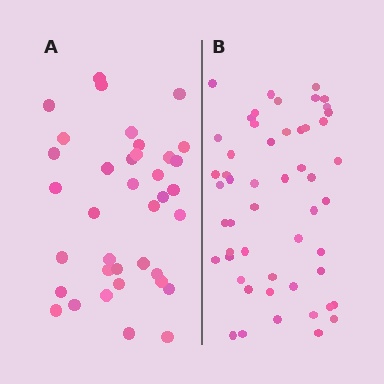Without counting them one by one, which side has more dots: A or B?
Region B (the right region) has more dots.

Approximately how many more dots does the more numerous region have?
Region B has approximately 15 more dots than region A.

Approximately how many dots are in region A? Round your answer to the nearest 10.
About 40 dots. (The exact count is 37, which rounds to 40.)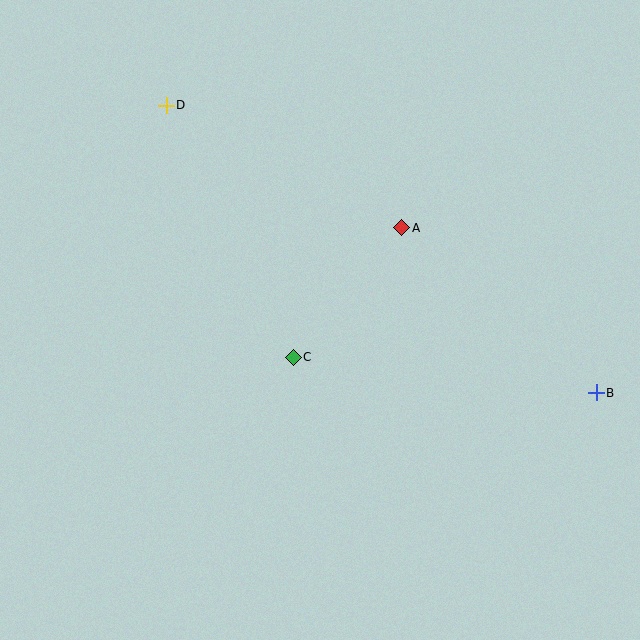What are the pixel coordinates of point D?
Point D is at (167, 105).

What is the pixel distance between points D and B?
The distance between D and B is 517 pixels.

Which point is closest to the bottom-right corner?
Point B is closest to the bottom-right corner.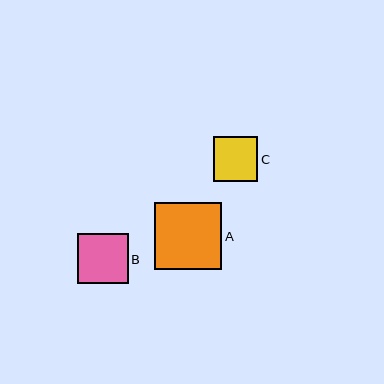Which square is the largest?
Square A is the largest with a size of approximately 67 pixels.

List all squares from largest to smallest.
From largest to smallest: A, B, C.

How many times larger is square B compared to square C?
Square B is approximately 1.1 times the size of square C.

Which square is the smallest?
Square C is the smallest with a size of approximately 45 pixels.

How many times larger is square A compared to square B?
Square A is approximately 1.3 times the size of square B.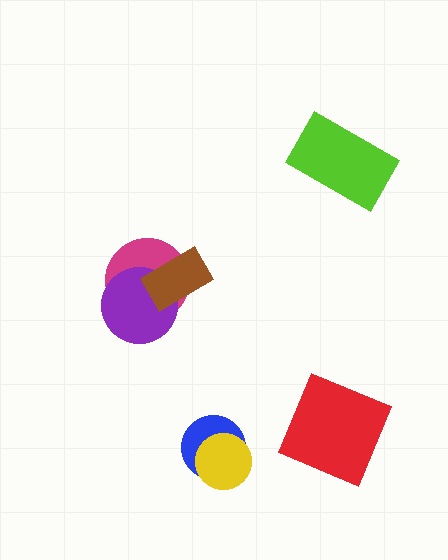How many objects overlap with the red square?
0 objects overlap with the red square.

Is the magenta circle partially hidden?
Yes, it is partially covered by another shape.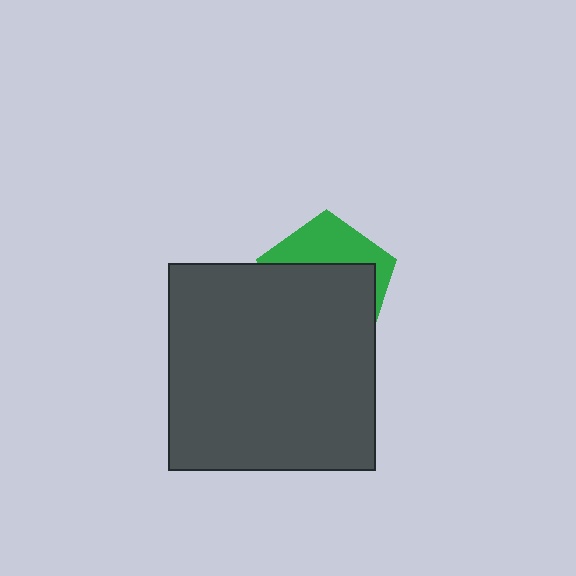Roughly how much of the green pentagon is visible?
A small part of it is visible (roughly 37%).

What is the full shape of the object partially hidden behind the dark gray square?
The partially hidden object is a green pentagon.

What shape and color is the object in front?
The object in front is a dark gray square.